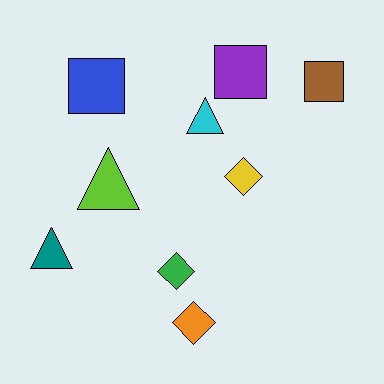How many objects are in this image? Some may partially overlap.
There are 9 objects.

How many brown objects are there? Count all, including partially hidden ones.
There is 1 brown object.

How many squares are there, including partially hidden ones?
There are 3 squares.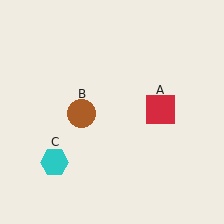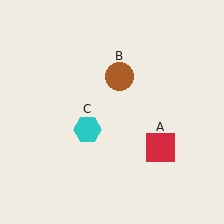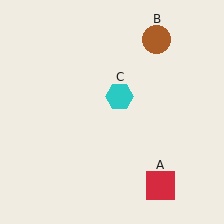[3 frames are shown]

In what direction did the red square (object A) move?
The red square (object A) moved down.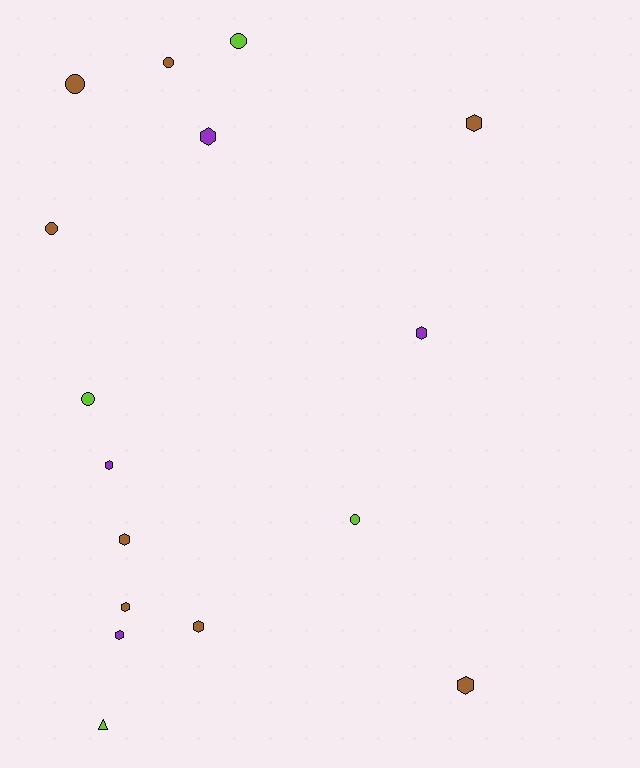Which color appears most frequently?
Brown, with 8 objects.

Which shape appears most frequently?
Hexagon, with 9 objects.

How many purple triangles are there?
There are no purple triangles.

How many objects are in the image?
There are 16 objects.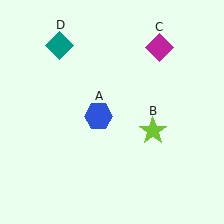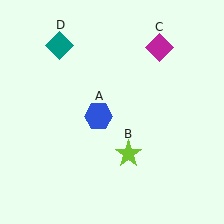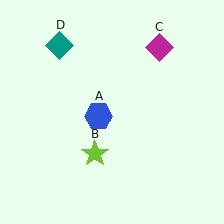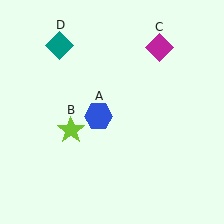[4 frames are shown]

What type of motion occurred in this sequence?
The lime star (object B) rotated clockwise around the center of the scene.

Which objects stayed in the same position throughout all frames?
Blue hexagon (object A) and magenta diamond (object C) and teal diamond (object D) remained stationary.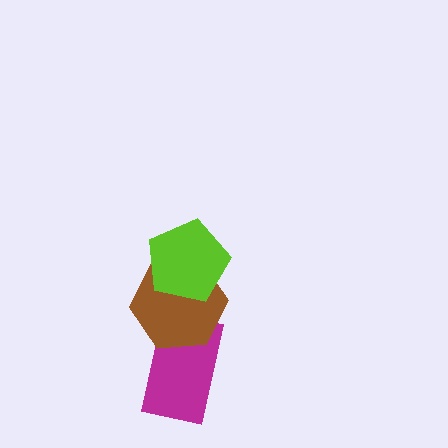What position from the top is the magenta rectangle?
The magenta rectangle is 3rd from the top.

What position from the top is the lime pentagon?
The lime pentagon is 1st from the top.